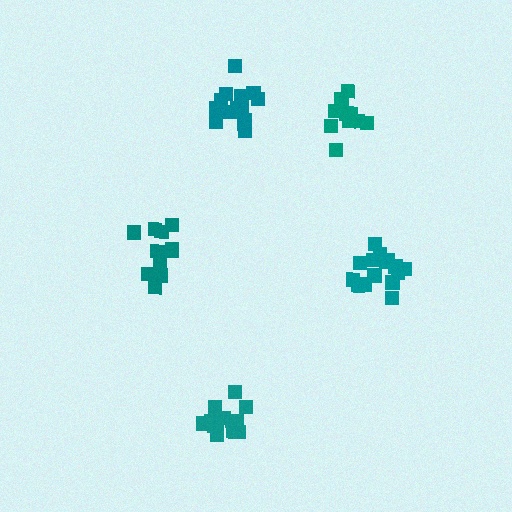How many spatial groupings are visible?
There are 5 spatial groupings.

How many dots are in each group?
Group 1: 11 dots, Group 2: 17 dots, Group 3: 11 dots, Group 4: 16 dots, Group 5: 15 dots (70 total).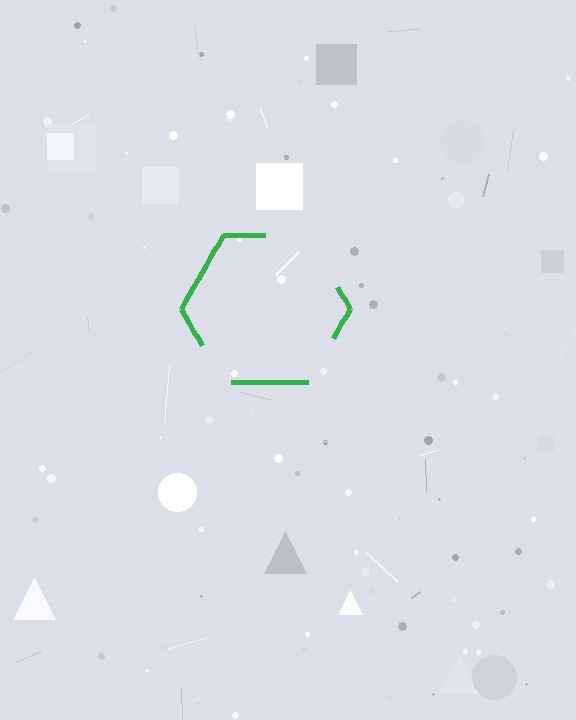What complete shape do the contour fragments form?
The contour fragments form a hexagon.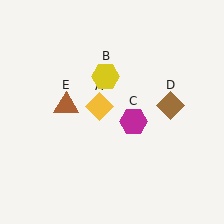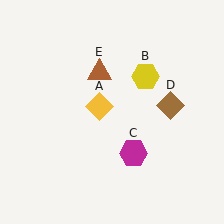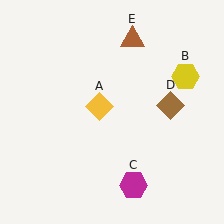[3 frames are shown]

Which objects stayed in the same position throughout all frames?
Yellow diamond (object A) and brown diamond (object D) remained stationary.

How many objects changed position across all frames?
3 objects changed position: yellow hexagon (object B), magenta hexagon (object C), brown triangle (object E).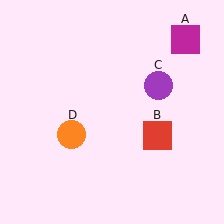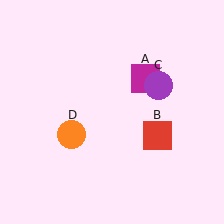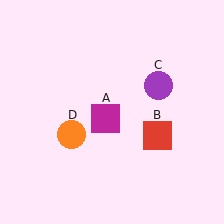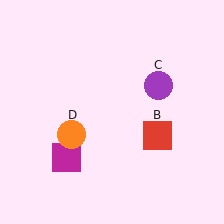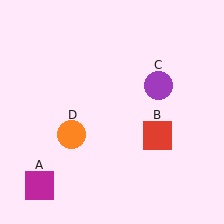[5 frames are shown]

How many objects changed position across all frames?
1 object changed position: magenta square (object A).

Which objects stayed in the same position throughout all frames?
Red square (object B) and purple circle (object C) and orange circle (object D) remained stationary.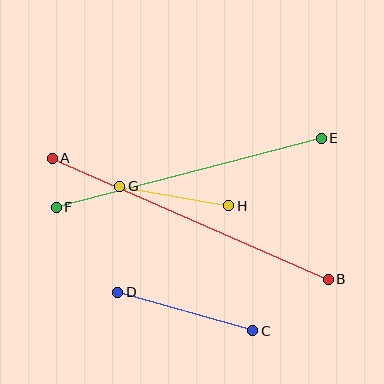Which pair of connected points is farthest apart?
Points A and B are farthest apart.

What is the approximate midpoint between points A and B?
The midpoint is at approximately (190, 219) pixels.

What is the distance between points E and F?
The distance is approximately 274 pixels.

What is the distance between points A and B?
The distance is approximately 301 pixels.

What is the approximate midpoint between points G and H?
The midpoint is at approximately (174, 196) pixels.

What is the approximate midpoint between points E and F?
The midpoint is at approximately (189, 173) pixels.